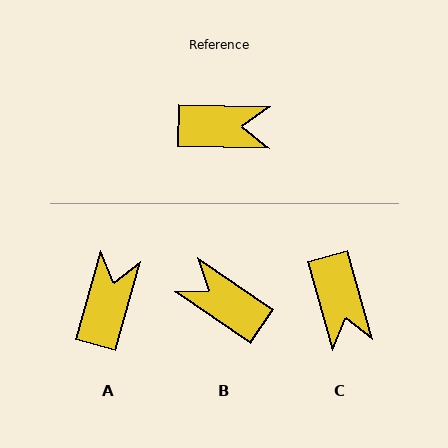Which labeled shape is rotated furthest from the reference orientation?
B, about 147 degrees away.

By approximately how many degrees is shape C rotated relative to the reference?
Approximately 73 degrees clockwise.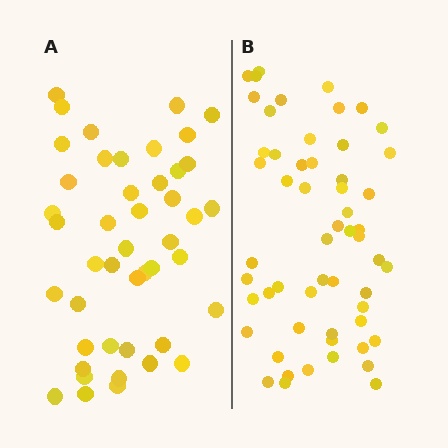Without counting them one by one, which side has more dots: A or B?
Region B (the right region) has more dots.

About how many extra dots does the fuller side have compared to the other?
Region B has roughly 12 or so more dots than region A.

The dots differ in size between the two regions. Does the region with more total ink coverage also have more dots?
No. Region A has more total ink coverage because its dots are larger, but region B actually contains more individual dots. Total area can be misleading — the number of items is what matters here.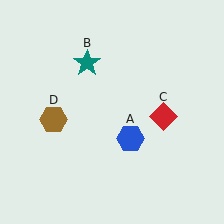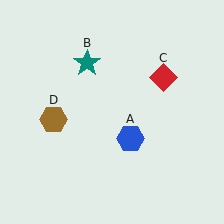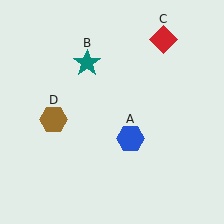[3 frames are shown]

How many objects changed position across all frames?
1 object changed position: red diamond (object C).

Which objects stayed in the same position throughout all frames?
Blue hexagon (object A) and teal star (object B) and brown hexagon (object D) remained stationary.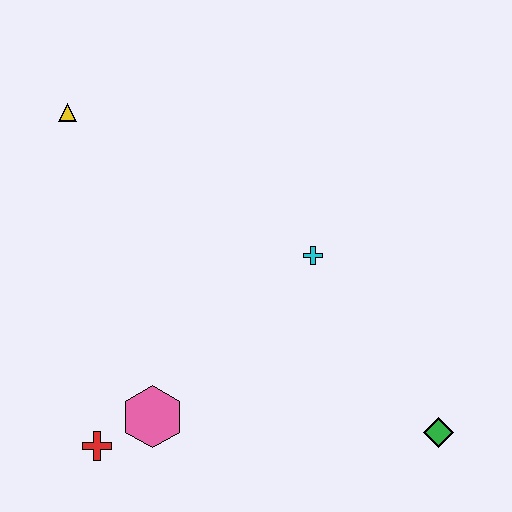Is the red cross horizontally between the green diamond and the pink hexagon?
No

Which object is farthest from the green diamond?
The yellow triangle is farthest from the green diamond.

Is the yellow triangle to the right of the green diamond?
No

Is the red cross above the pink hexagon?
No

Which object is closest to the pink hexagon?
The red cross is closest to the pink hexagon.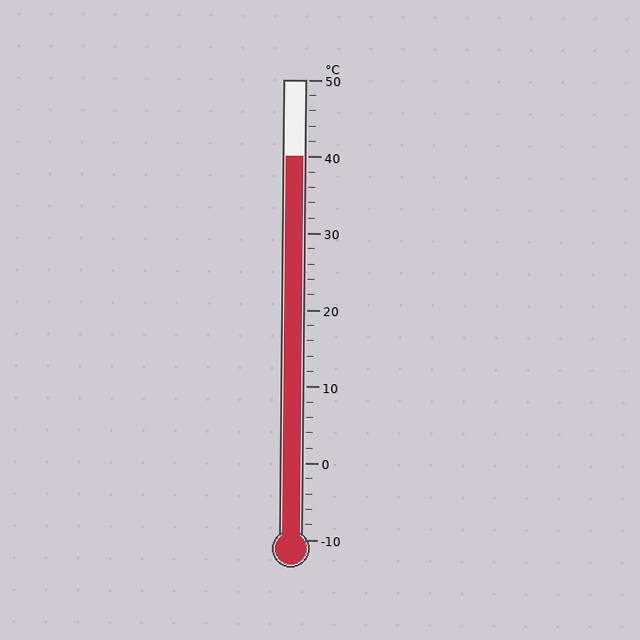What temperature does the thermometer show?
The thermometer shows approximately 40°C.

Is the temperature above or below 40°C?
The temperature is at 40°C.